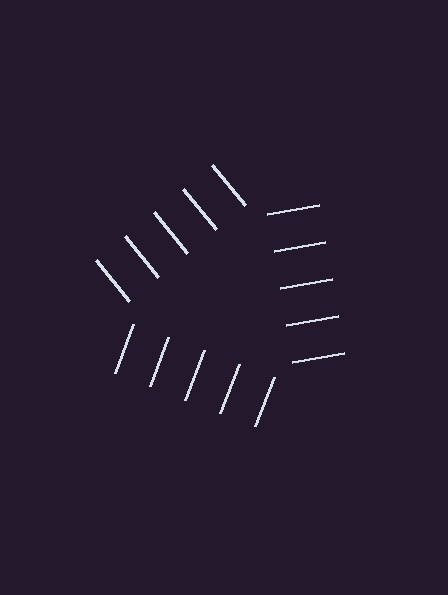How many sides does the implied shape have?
3 sides — the line-ends trace a triangle.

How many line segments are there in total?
15 — 5 along each of the 3 edges.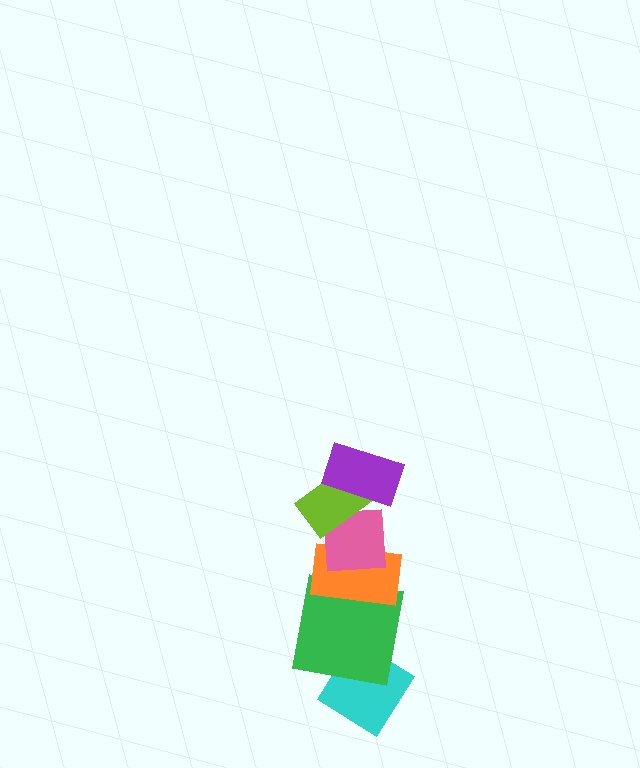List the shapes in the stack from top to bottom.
From top to bottom: the purple rectangle, the lime rectangle, the pink square, the orange rectangle, the green square, the cyan diamond.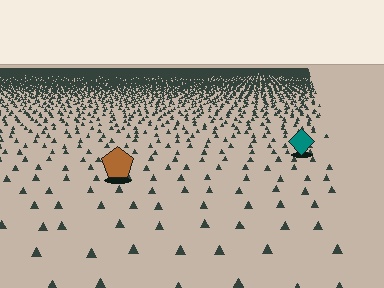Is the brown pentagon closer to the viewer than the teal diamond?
Yes. The brown pentagon is closer — you can tell from the texture gradient: the ground texture is coarser near it.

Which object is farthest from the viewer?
The teal diamond is farthest from the viewer. It appears smaller and the ground texture around it is denser.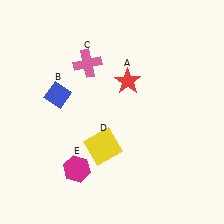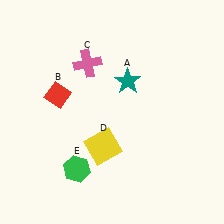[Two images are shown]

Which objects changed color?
A changed from red to teal. B changed from blue to red. E changed from magenta to green.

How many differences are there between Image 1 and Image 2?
There are 3 differences between the two images.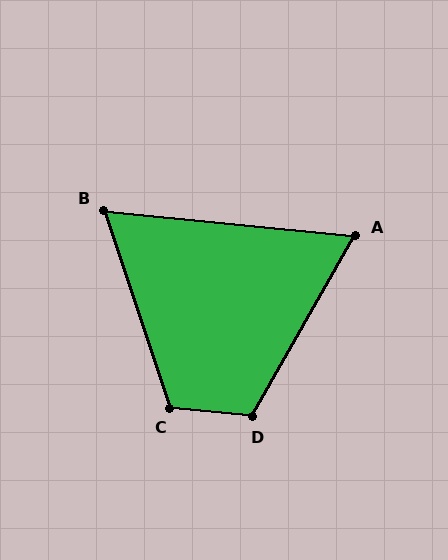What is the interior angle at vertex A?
Approximately 66 degrees (acute).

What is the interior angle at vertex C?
Approximately 114 degrees (obtuse).